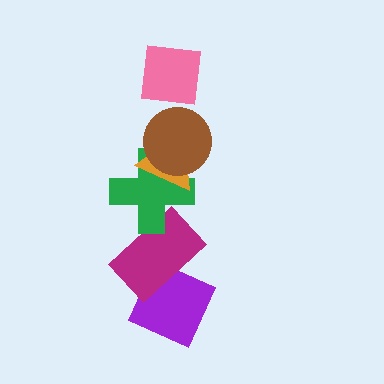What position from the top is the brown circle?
The brown circle is 2nd from the top.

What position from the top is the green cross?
The green cross is 4th from the top.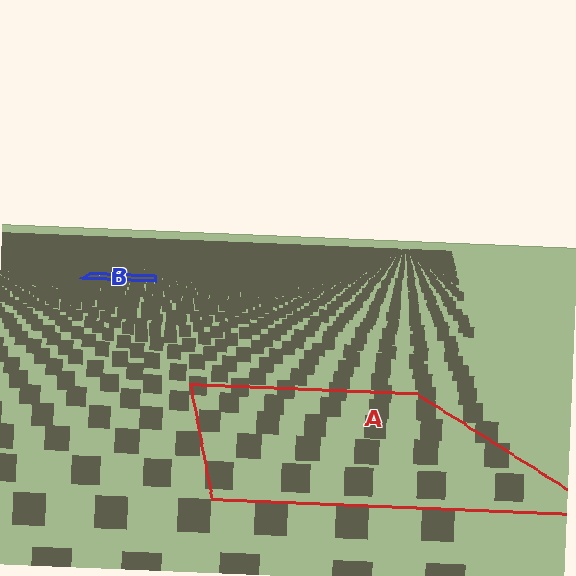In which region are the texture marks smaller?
The texture marks are smaller in region B, because it is farther away.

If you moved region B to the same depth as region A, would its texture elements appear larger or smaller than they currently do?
They would appear larger. At a closer depth, the same texture elements are projected at a bigger on-screen size.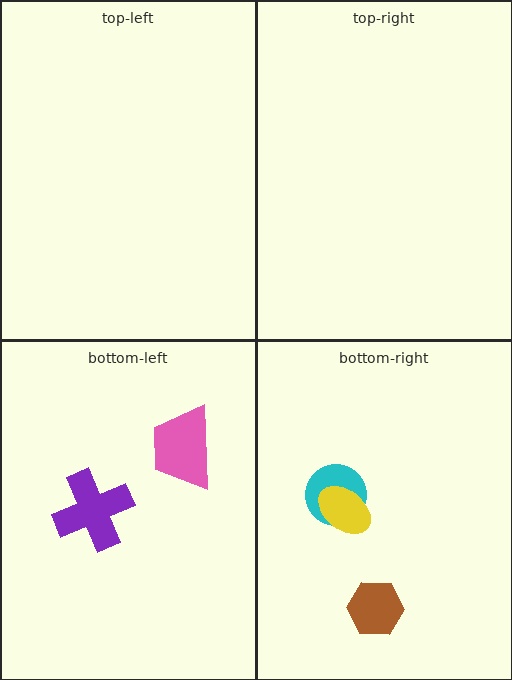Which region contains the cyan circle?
The bottom-right region.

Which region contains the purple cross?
The bottom-left region.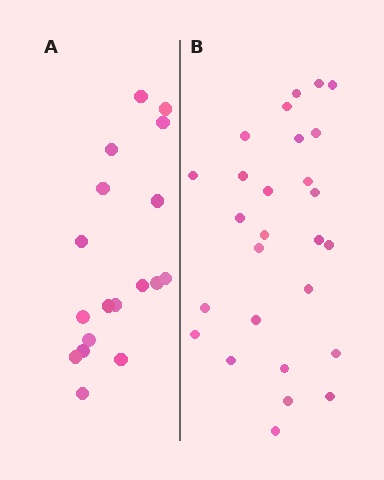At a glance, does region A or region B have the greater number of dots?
Region B (the right region) has more dots.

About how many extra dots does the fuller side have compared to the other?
Region B has roughly 8 or so more dots than region A.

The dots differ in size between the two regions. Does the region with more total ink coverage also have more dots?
No. Region A has more total ink coverage because its dots are larger, but region B actually contains more individual dots. Total area can be misleading — the number of items is what matters here.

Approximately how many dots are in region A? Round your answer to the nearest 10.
About 20 dots. (The exact count is 18, which rounds to 20.)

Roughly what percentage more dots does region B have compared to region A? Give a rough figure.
About 50% more.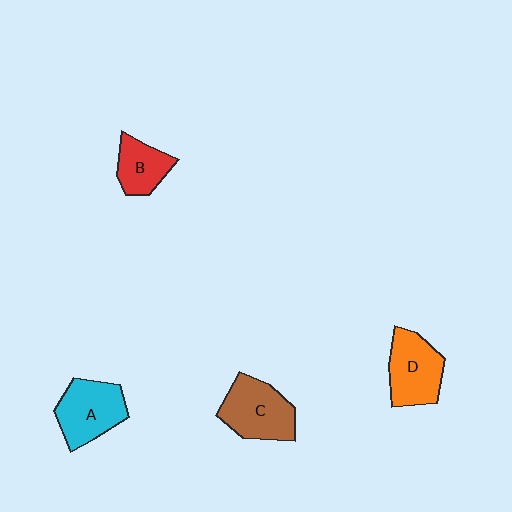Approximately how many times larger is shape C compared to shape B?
Approximately 1.5 times.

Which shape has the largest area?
Shape C (brown).